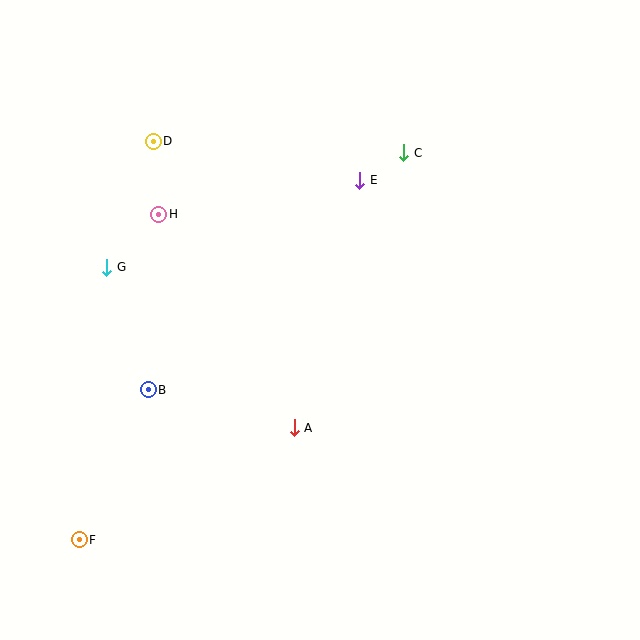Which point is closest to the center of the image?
Point A at (294, 428) is closest to the center.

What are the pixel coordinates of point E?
Point E is at (360, 180).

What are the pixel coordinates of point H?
Point H is at (159, 214).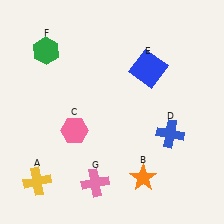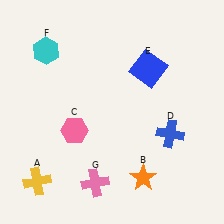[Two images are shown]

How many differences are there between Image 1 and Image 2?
There is 1 difference between the two images.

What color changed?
The hexagon (F) changed from green in Image 1 to cyan in Image 2.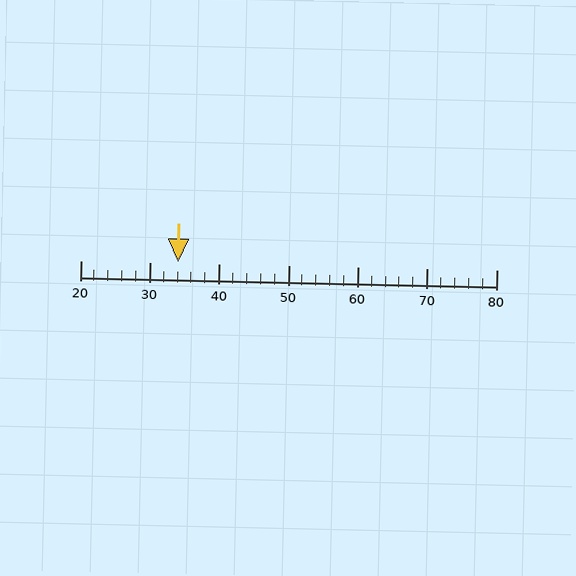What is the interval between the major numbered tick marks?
The major tick marks are spaced 10 units apart.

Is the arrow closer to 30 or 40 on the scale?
The arrow is closer to 30.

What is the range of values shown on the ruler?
The ruler shows values from 20 to 80.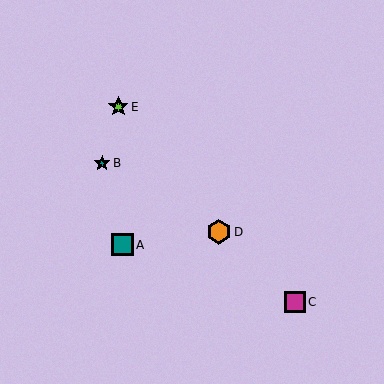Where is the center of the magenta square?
The center of the magenta square is at (295, 302).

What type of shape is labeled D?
Shape D is an orange hexagon.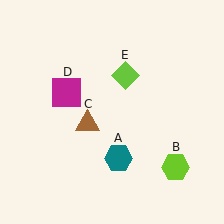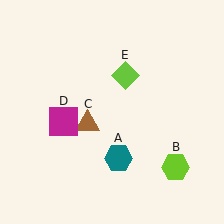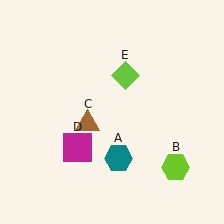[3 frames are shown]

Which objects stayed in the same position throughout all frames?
Teal hexagon (object A) and lime hexagon (object B) and brown triangle (object C) and lime diamond (object E) remained stationary.